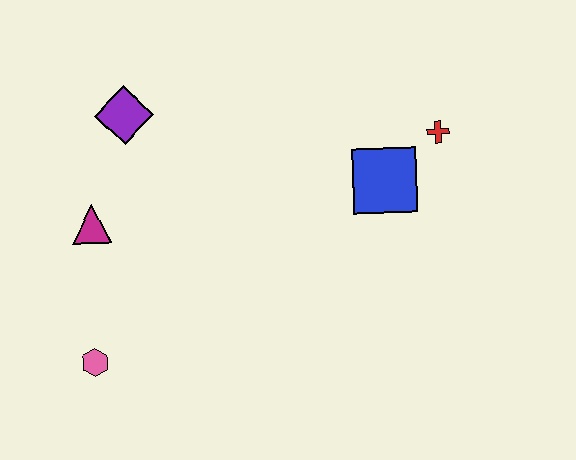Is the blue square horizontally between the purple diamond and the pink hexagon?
No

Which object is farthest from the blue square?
The pink hexagon is farthest from the blue square.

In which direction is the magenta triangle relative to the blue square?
The magenta triangle is to the left of the blue square.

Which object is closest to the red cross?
The blue square is closest to the red cross.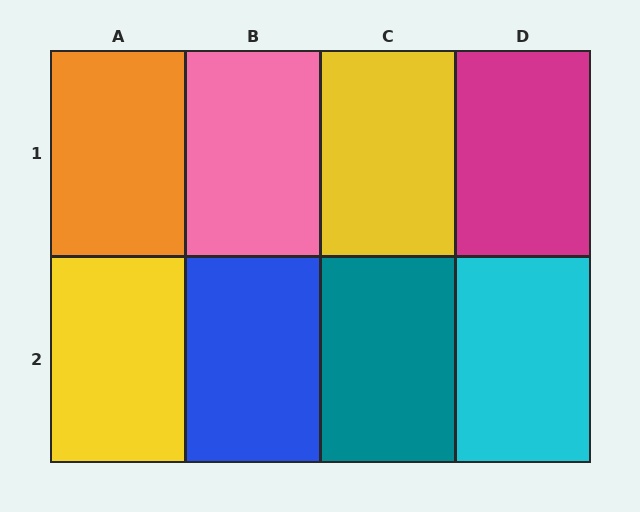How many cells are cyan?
1 cell is cyan.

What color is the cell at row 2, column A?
Yellow.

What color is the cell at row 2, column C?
Teal.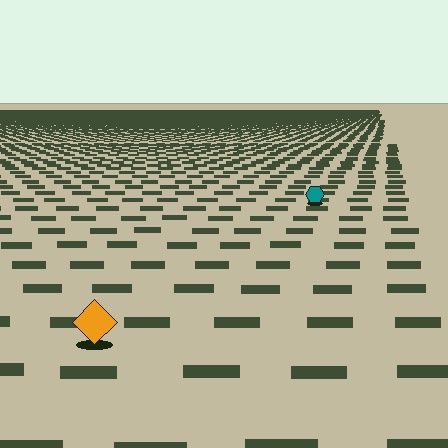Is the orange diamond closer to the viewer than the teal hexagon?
Yes. The orange diamond is closer — you can tell from the texture gradient: the ground texture is coarser near it.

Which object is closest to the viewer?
The orange diamond is closest. The texture marks near it are larger and more spread out.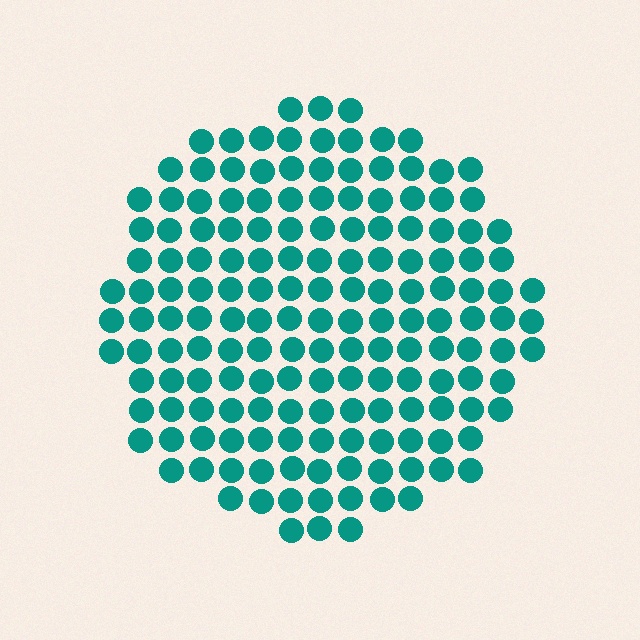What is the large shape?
The large shape is a circle.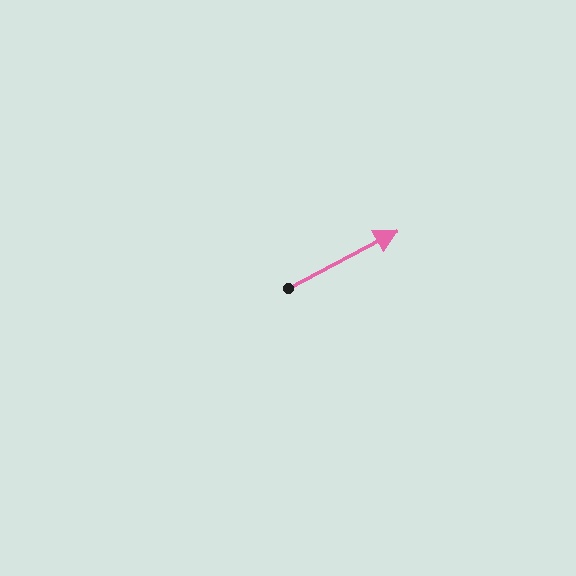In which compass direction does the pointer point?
Northeast.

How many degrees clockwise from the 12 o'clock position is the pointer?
Approximately 62 degrees.